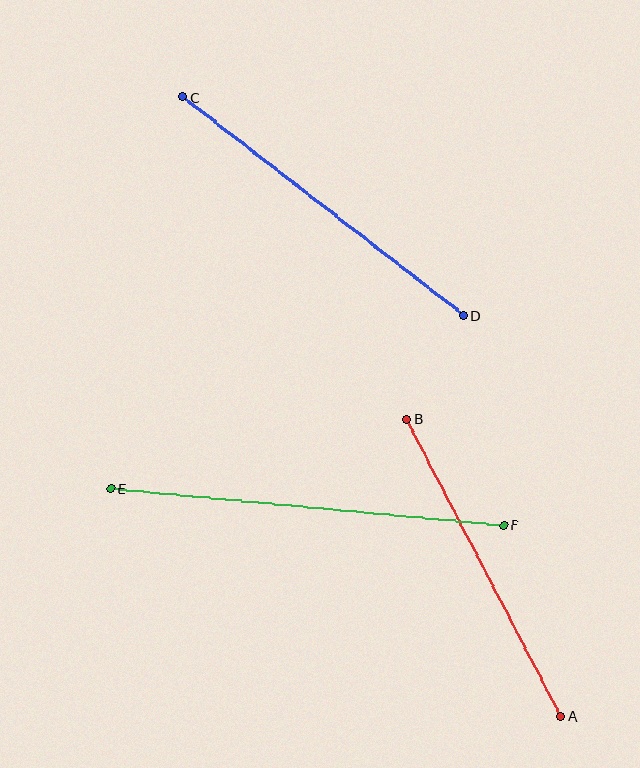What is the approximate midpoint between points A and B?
The midpoint is at approximately (484, 567) pixels.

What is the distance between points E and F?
The distance is approximately 395 pixels.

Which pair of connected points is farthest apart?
Points E and F are farthest apart.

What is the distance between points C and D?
The distance is approximately 355 pixels.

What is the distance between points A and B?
The distance is approximately 335 pixels.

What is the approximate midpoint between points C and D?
The midpoint is at approximately (323, 206) pixels.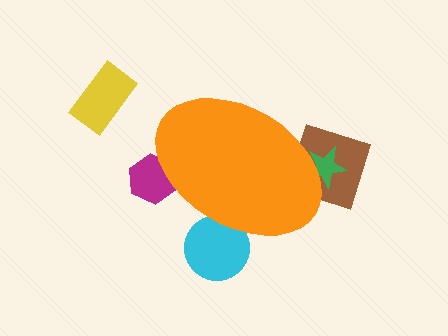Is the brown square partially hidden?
Yes, the brown square is partially hidden behind the orange ellipse.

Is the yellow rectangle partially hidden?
No, the yellow rectangle is fully visible.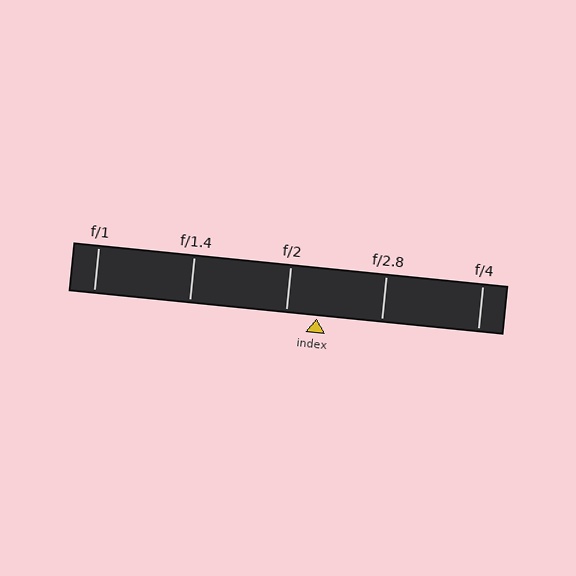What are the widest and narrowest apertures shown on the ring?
The widest aperture shown is f/1 and the narrowest is f/4.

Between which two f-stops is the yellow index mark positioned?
The index mark is between f/2 and f/2.8.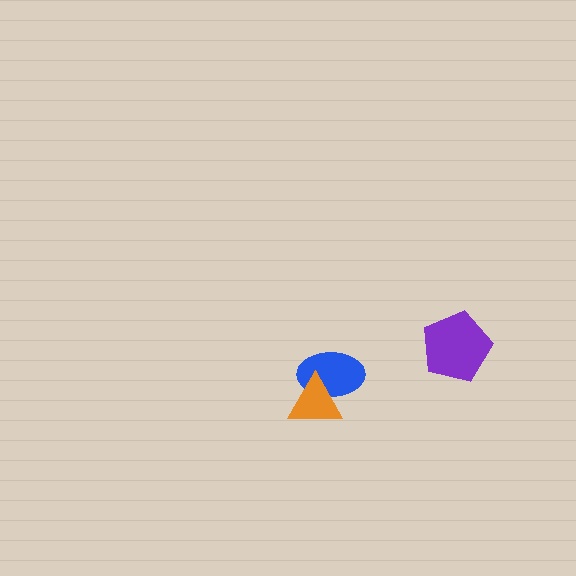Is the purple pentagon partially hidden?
No, no other shape covers it.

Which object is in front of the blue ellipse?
The orange triangle is in front of the blue ellipse.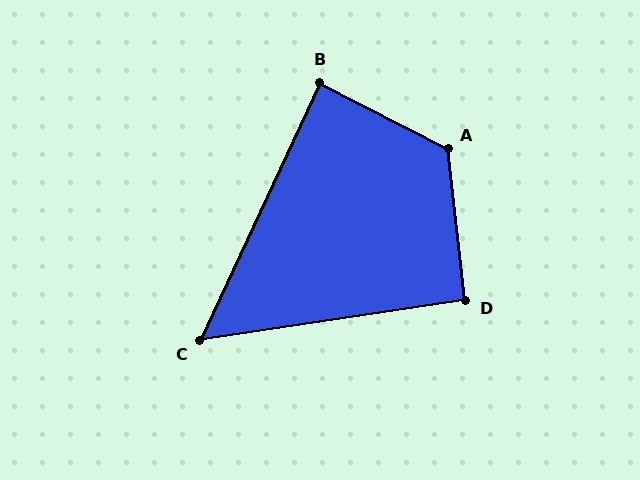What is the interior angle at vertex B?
Approximately 88 degrees (approximately right).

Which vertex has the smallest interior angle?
C, at approximately 56 degrees.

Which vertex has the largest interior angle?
A, at approximately 124 degrees.